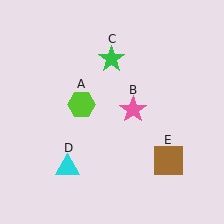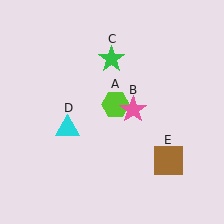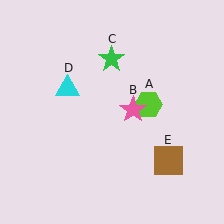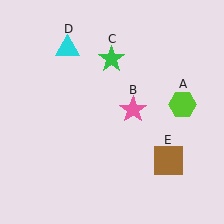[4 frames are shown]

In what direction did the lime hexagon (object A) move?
The lime hexagon (object A) moved right.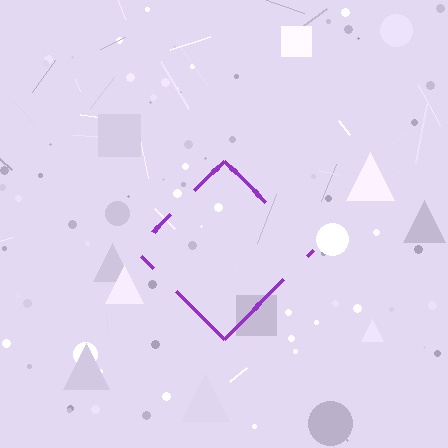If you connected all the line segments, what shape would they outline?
They would outline a diamond.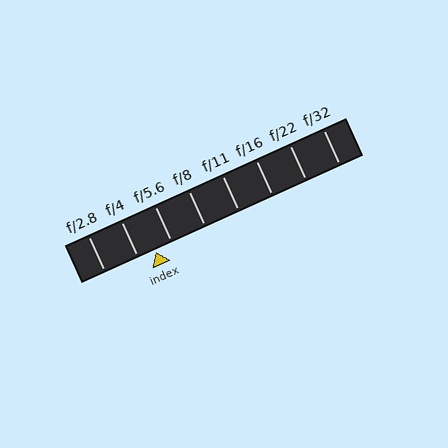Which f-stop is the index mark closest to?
The index mark is closest to f/5.6.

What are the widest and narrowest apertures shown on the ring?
The widest aperture shown is f/2.8 and the narrowest is f/32.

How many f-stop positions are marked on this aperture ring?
There are 8 f-stop positions marked.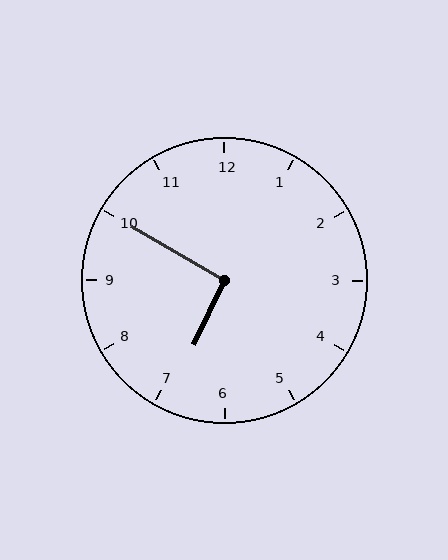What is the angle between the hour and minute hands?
Approximately 95 degrees.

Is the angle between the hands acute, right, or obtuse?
It is right.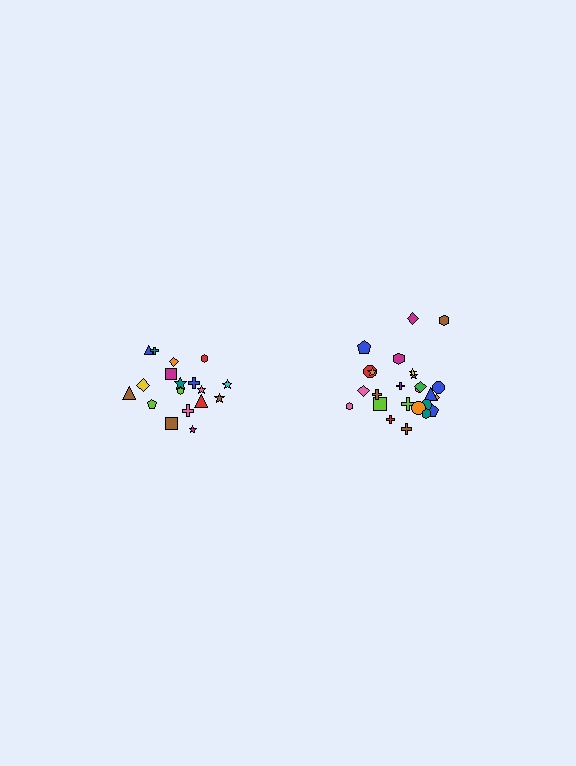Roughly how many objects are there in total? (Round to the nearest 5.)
Roughly 45 objects in total.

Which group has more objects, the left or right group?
The right group.